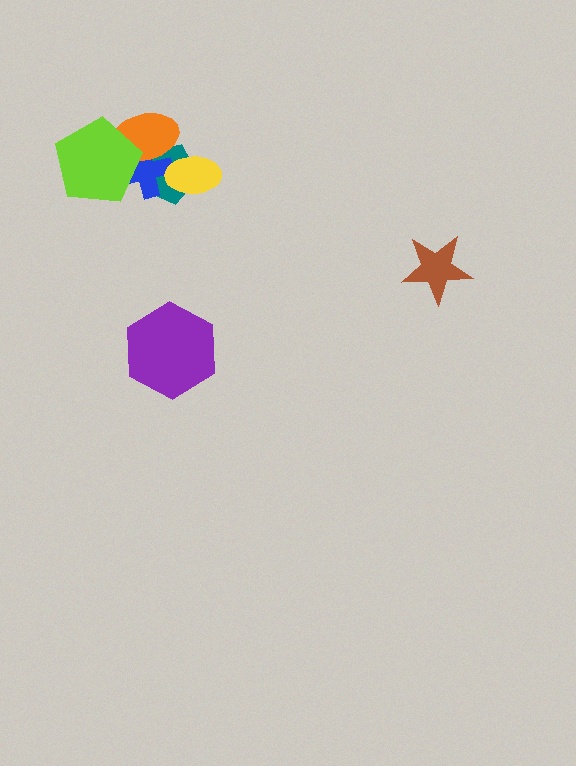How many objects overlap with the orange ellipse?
3 objects overlap with the orange ellipse.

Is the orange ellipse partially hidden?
Yes, it is partially covered by another shape.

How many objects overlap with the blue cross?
4 objects overlap with the blue cross.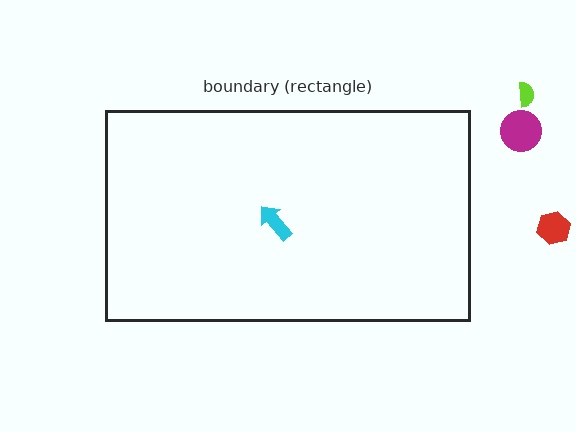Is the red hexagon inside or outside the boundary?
Outside.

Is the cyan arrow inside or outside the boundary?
Inside.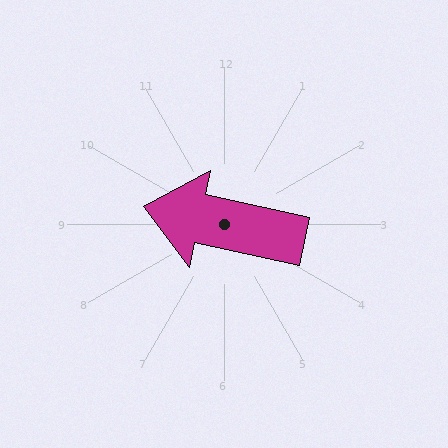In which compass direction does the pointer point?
West.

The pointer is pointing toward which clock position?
Roughly 9 o'clock.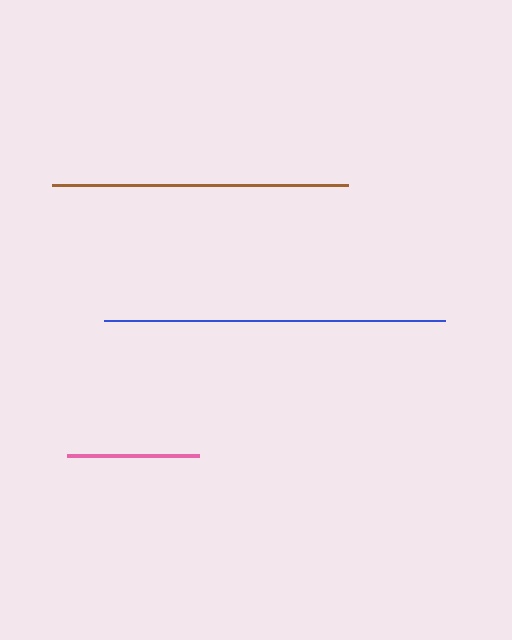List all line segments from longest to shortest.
From longest to shortest: blue, brown, pink.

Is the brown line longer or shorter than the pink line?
The brown line is longer than the pink line.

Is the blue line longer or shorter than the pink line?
The blue line is longer than the pink line.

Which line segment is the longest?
The blue line is the longest at approximately 341 pixels.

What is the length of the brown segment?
The brown segment is approximately 295 pixels long.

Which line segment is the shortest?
The pink line is the shortest at approximately 132 pixels.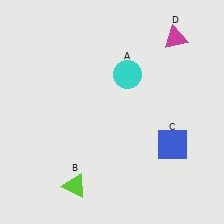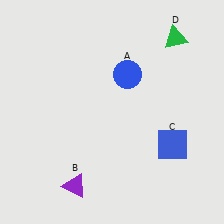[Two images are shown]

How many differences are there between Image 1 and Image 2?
There are 3 differences between the two images.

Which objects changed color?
A changed from cyan to blue. B changed from lime to purple. D changed from magenta to green.